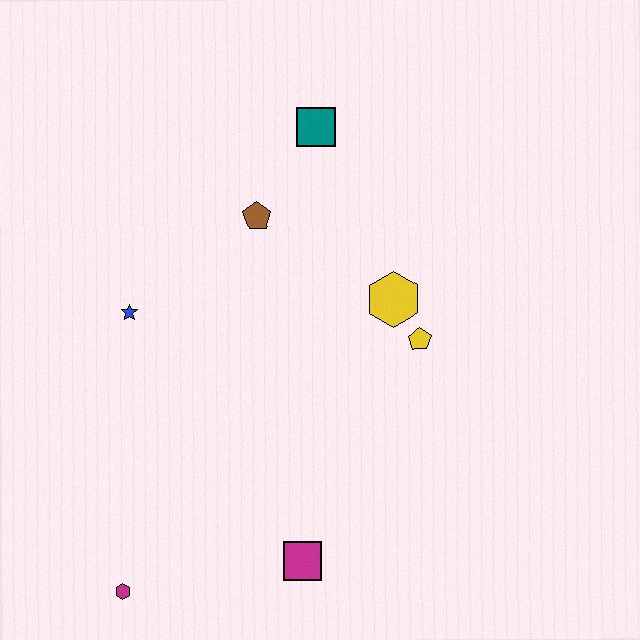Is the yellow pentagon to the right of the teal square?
Yes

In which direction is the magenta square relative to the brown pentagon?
The magenta square is below the brown pentagon.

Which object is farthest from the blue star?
The magenta square is farthest from the blue star.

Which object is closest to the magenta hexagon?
The magenta square is closest to the magenta hexagon.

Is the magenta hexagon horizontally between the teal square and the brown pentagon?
No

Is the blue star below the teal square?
Yes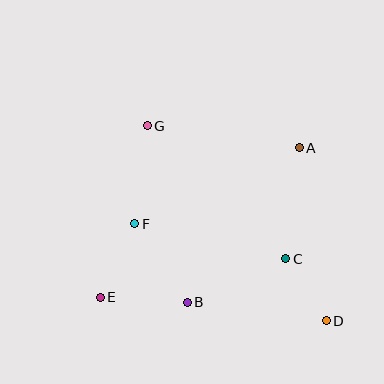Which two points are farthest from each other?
Points D and G are farthest from each other.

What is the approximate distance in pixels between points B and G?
The distance between B and G is approximately 181 pixels.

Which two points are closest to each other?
Points C and D are closest to each other.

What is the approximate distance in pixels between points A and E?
The distance between A and E is approximately 249 pixels.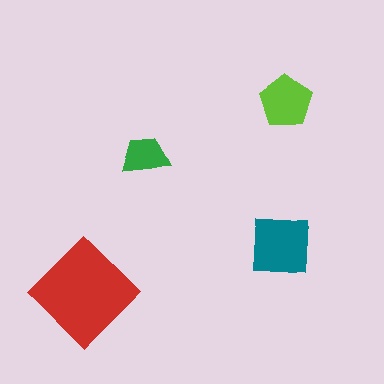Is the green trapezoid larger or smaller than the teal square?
Smaller.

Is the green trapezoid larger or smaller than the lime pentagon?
Smaller.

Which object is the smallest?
The green trapezoid.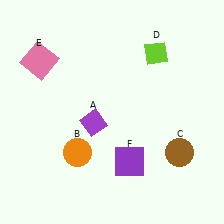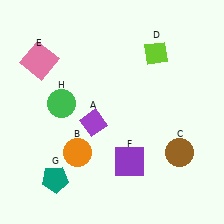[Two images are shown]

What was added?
A teal pentagon (G), a green circle (H) were added in Image 2.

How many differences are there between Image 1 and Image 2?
There are 2 differences between the two images.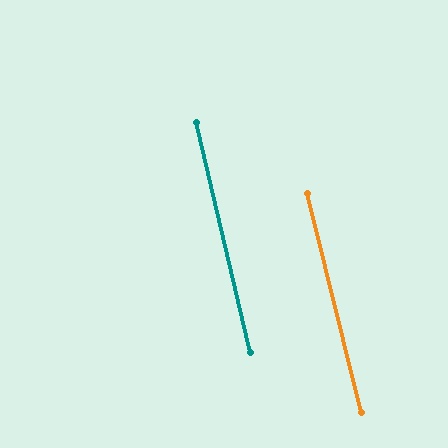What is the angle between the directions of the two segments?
Approximately 1 degree.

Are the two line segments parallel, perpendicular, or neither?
Parallel — their directions differ by only 0.8°.